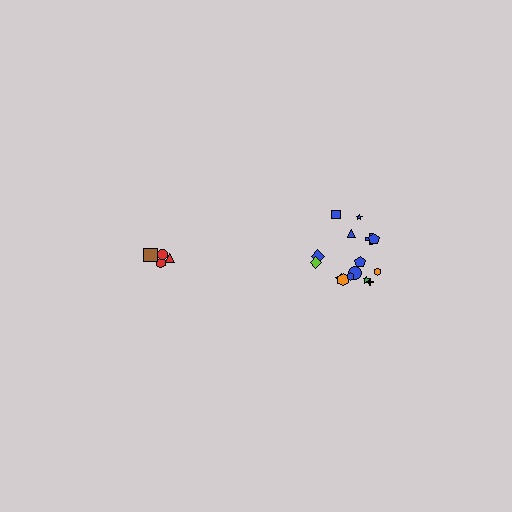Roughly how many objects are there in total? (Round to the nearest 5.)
Roughly 20 objects in total.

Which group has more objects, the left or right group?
The right group.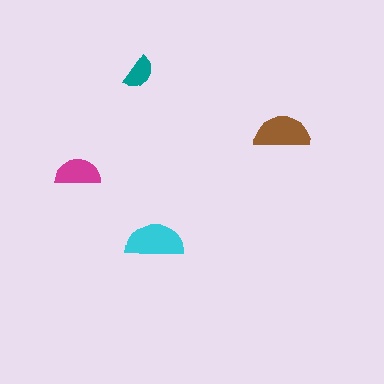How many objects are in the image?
There are 4 objects in the image.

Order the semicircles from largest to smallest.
the cyan one, the brown one, the magenta one, the teal one.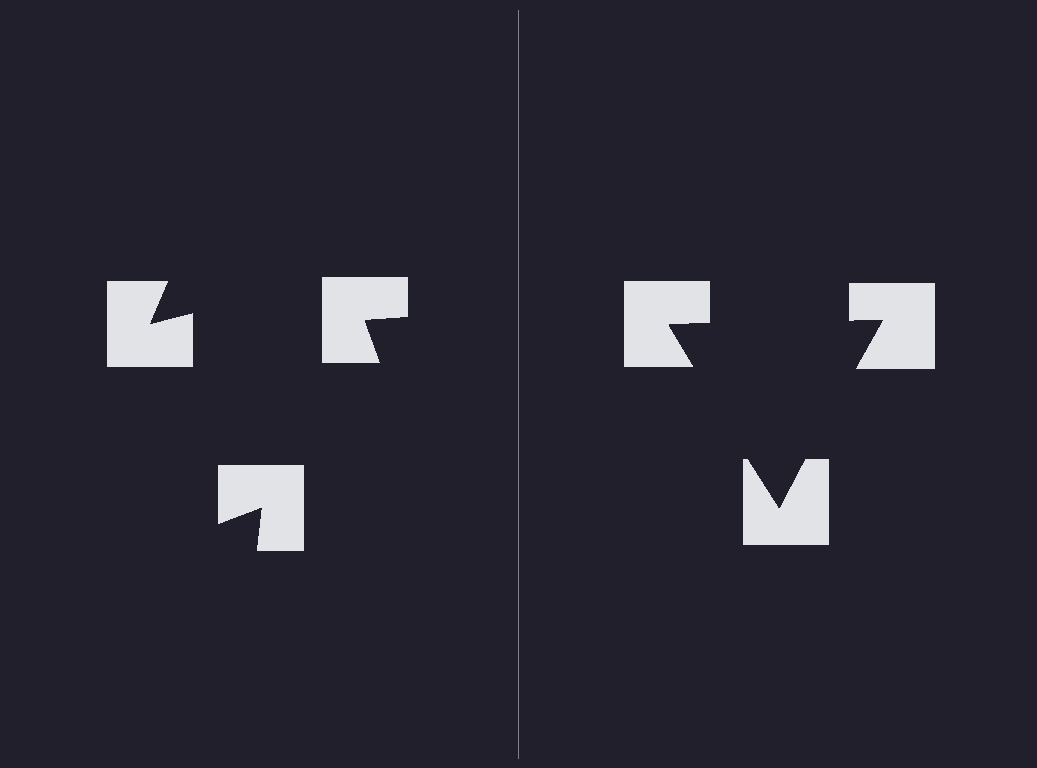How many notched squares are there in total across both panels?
6 — 3 on each side.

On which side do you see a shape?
An illusory triangle appears on the right side. On the left side the wedge cuts are rotated, so no coherent shape forms.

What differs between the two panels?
The notched squares are positioned identically on both sides; only the wedge orientations differ. On the right they align to a triangle; on the left they are misaligned.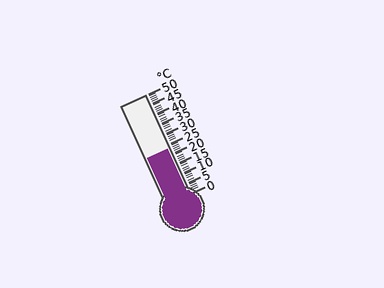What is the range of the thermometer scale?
The thermometer scale ranges from 0°C to 50°C.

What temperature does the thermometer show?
The thermometer shows approximately 23°C.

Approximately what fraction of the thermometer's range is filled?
The thermometer is filled to approximately 45% of its range.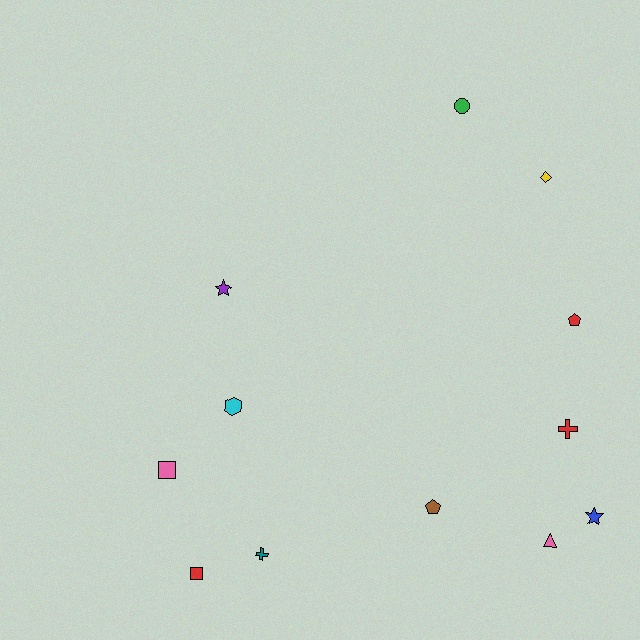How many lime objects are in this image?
There are no lime objects.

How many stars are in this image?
There are 2 stars.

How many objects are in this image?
There are 12 objects.